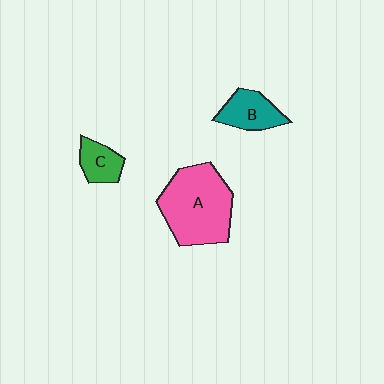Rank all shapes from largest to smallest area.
From largest to smallest: A (pink), B (teal), C (green).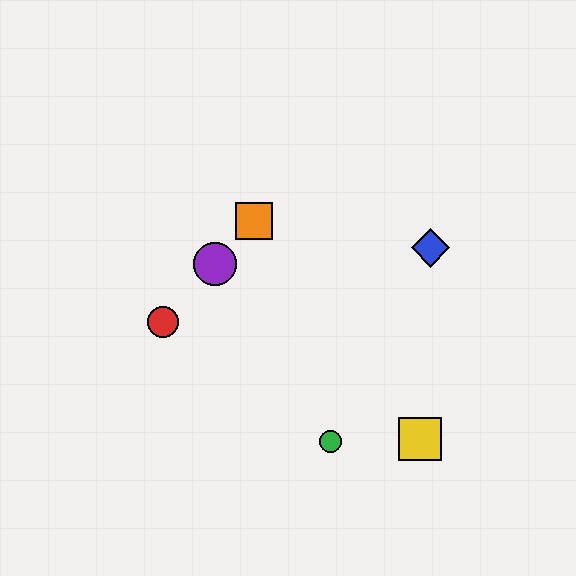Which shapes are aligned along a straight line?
The red circle, the purple circle, the orange square are aligned along a straight line.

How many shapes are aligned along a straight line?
3 shapes (the red circle, the purple circle, the orange square) are aligned along a straight line.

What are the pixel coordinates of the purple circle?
The purple circle is at (215, 264).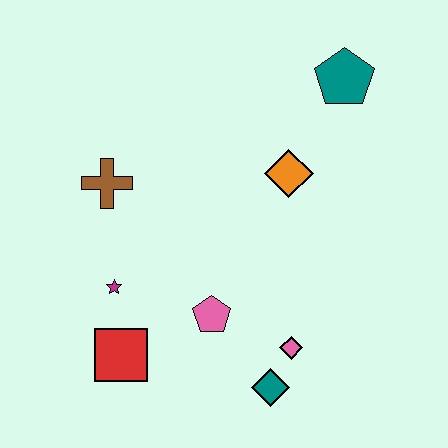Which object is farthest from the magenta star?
The teal pentagon is farthest from the magenta star.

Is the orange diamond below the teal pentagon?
Yes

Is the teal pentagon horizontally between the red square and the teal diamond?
No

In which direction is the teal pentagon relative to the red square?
The teal pentagon is above the red square.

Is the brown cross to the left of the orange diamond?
Yes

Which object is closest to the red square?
The magenta star is closest to the red square.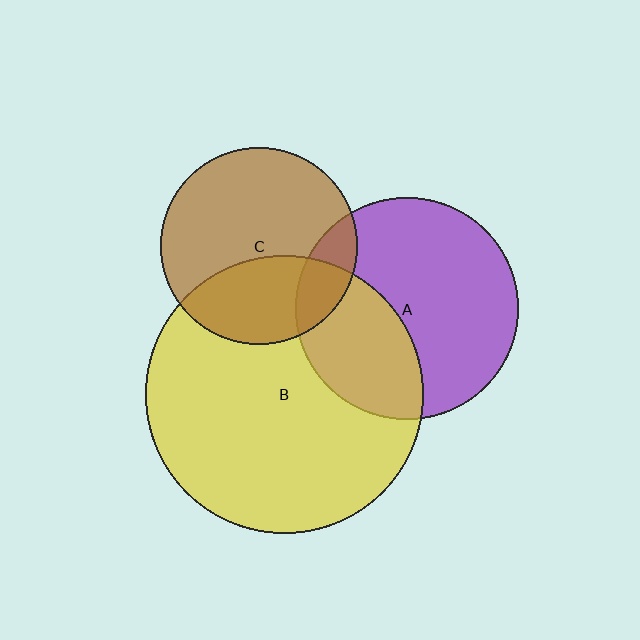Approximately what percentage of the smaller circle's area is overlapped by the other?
Approximately 35%.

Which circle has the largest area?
Circle B (yellow).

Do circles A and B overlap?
Yes.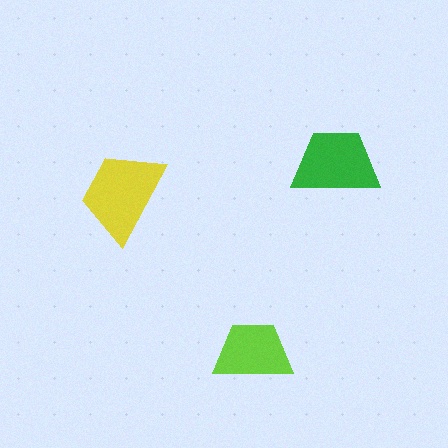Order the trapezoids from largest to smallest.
the yellow one, the green one, the lime one.